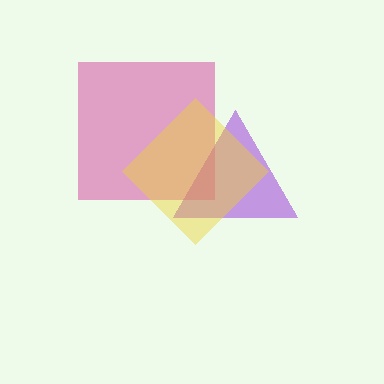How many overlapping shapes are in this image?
There are 3 overlapping shapes in the image.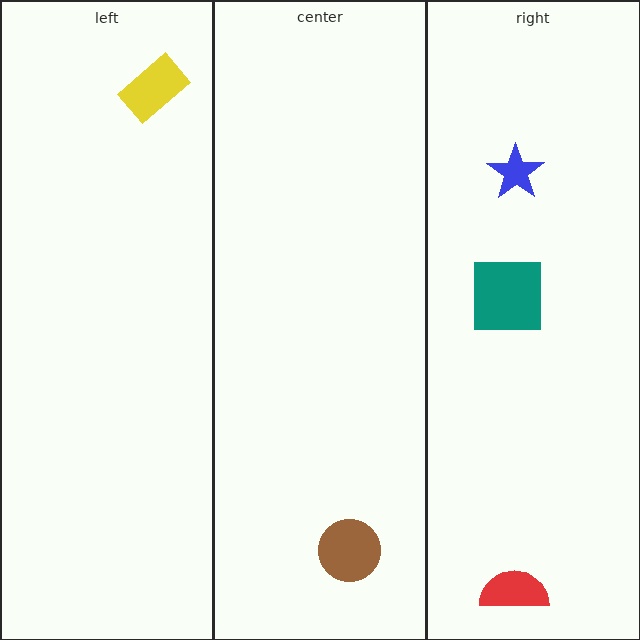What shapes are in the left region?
The yellow rectangle.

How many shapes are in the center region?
1.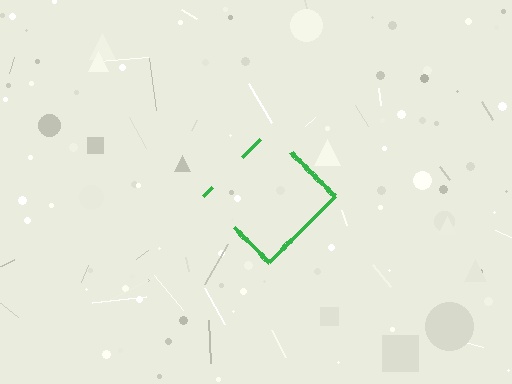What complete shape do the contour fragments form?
The contour fragments form a diamond.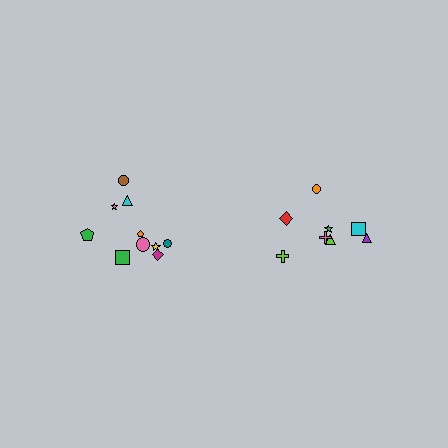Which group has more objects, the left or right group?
The left group.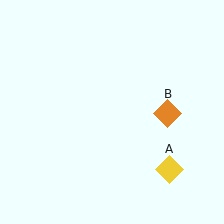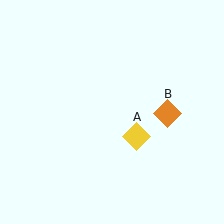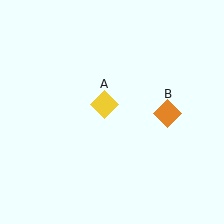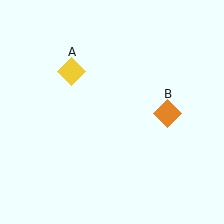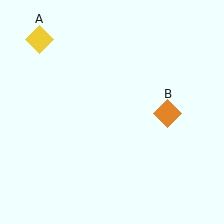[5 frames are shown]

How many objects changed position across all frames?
1 object changed position: yellow diamond (object A).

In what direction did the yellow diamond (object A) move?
The yellow diamond (object A) moved up and to the left.